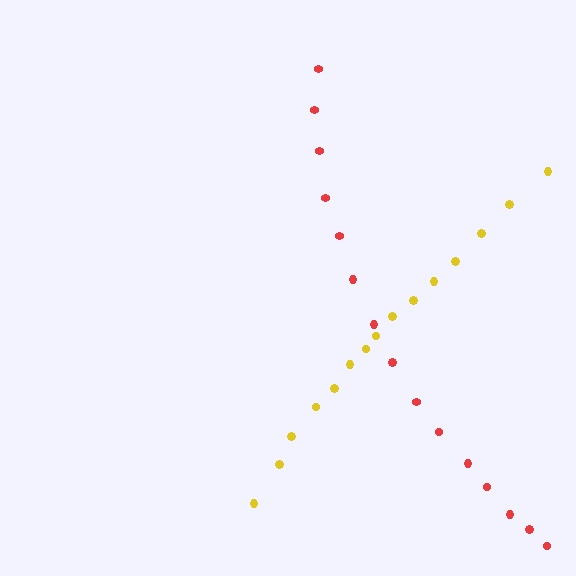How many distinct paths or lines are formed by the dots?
There are 2 distinct paths.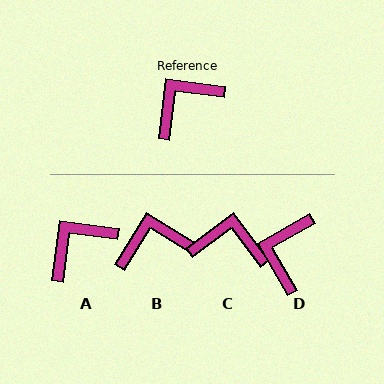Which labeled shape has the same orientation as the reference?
A.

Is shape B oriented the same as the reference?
No, it is off by about 24 degrees.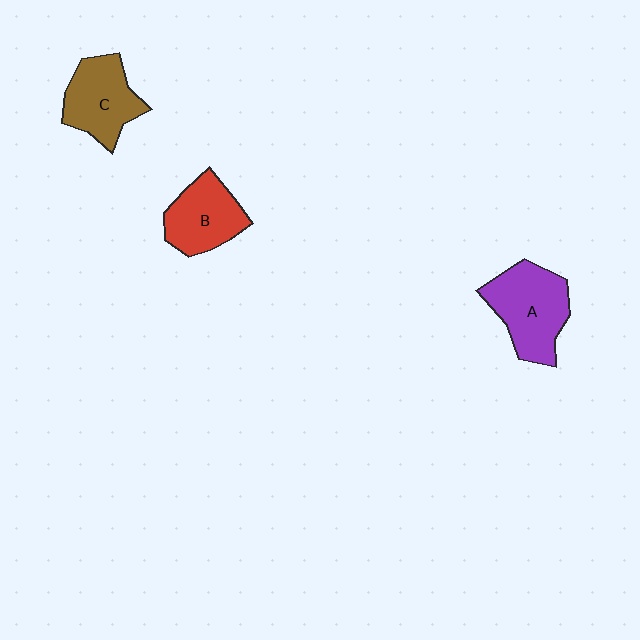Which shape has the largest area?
Shape A (purple).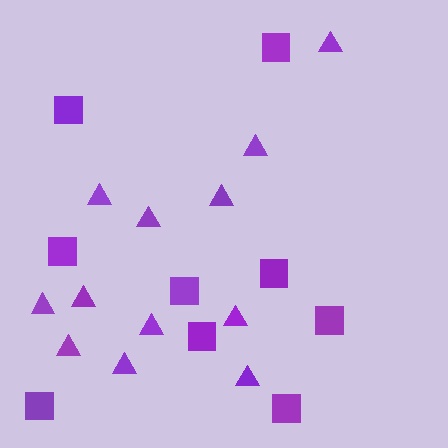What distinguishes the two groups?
There are 2 groups: one group of squares (9) and one group of triangles (12).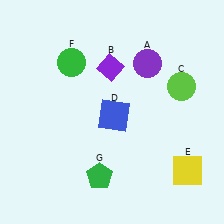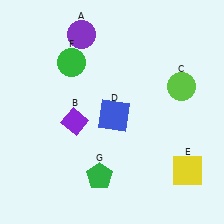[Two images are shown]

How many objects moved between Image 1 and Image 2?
2 objects moved between the two images.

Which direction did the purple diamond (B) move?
The purple diamond (B) moved down.